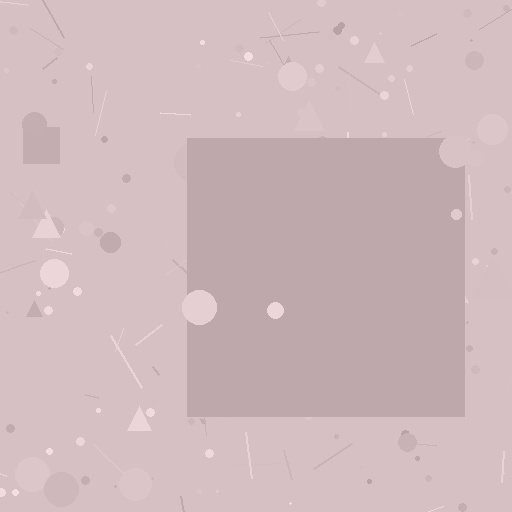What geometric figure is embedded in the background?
A square is embedded in the background.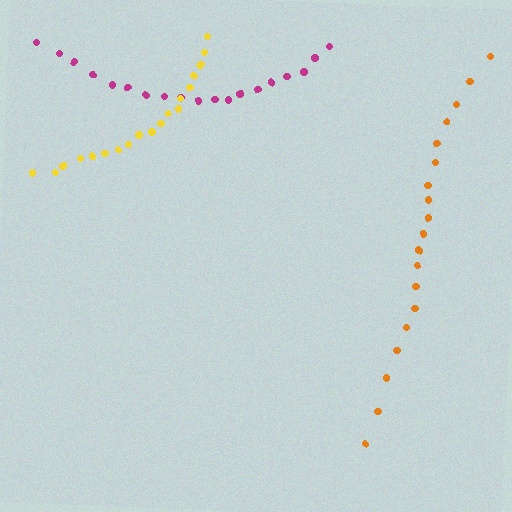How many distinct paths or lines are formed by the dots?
There are 3 distinct paths.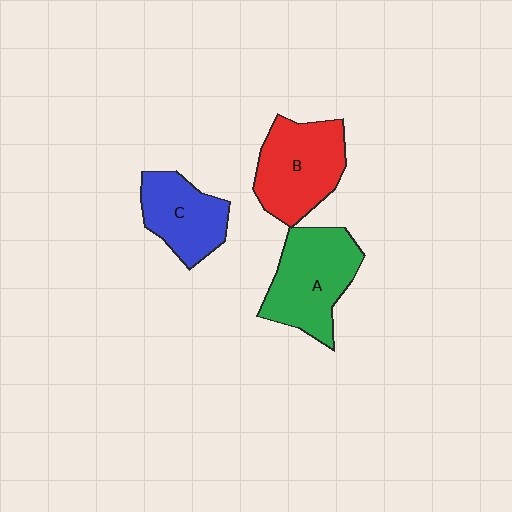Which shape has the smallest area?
Shape C (blue).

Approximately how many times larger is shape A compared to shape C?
Approximately 1.3 times.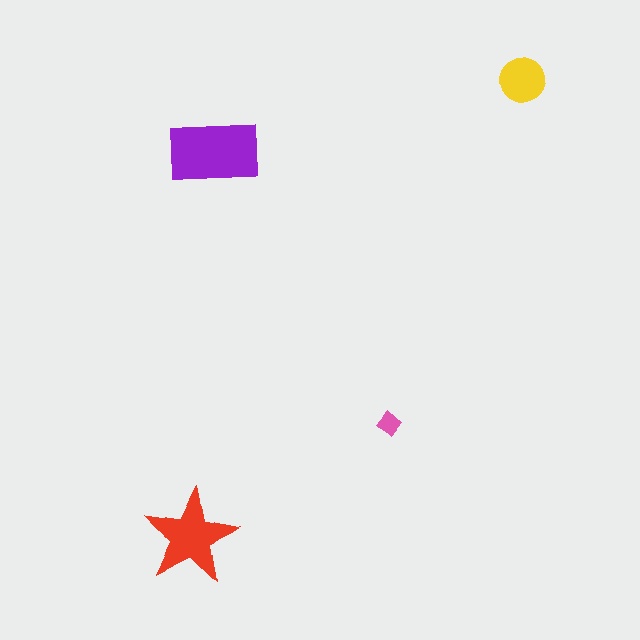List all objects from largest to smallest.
The purple rectangle, the red star, the yellow circle, the pink diamond.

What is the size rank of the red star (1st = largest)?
2nd.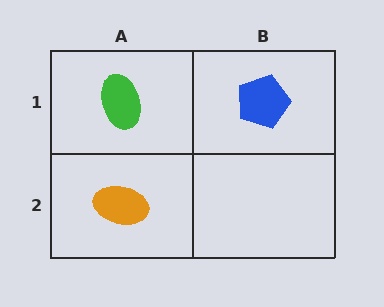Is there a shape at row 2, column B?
No, that cell is empty.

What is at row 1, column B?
A blue pentagon.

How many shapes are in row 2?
1 shape.